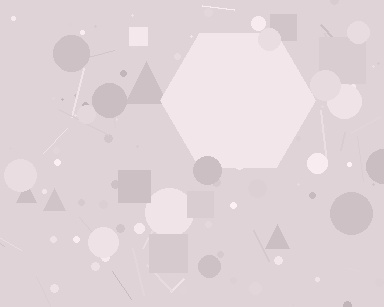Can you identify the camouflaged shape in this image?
The camouflaged shape is a hexagon.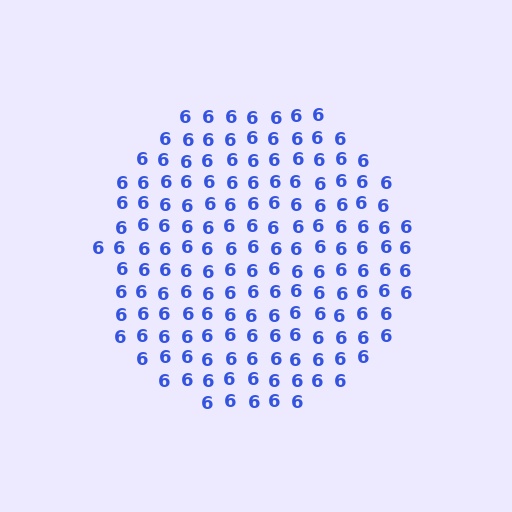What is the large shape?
The large shape is a circle.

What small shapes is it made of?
It is made of small digit 6's.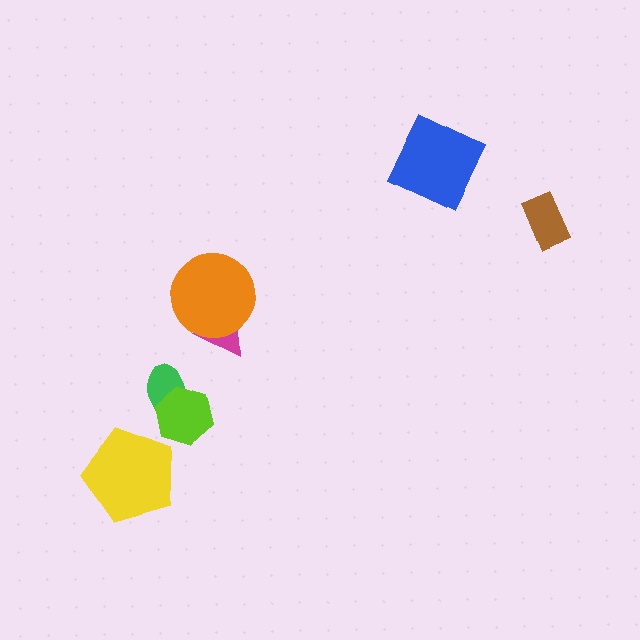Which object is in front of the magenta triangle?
The orange circle is in front of the magenta triangle.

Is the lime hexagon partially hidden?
No, no other shape covers it.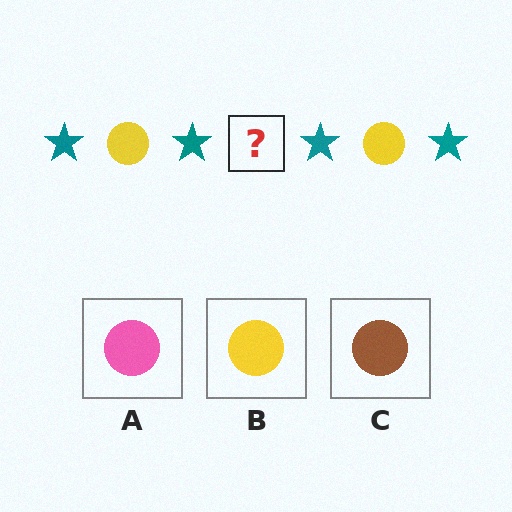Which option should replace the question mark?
Option B.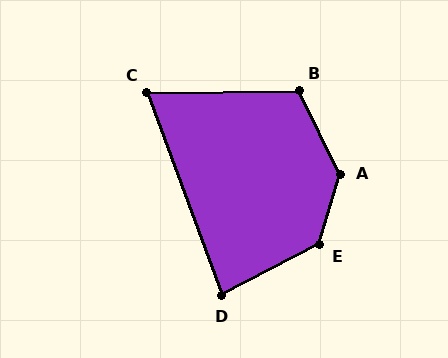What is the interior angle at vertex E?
Approximately 133 degrees (obtuse).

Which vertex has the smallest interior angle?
C, at approximately 70 degrees.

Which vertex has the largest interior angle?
A, at approximately 138 degrees.